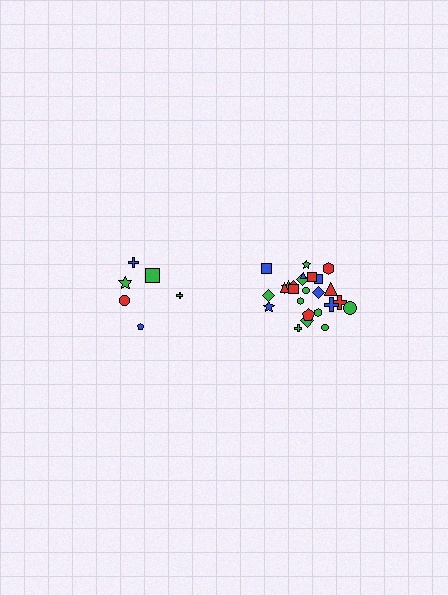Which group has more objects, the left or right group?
The right group.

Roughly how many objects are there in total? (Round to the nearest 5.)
Roughly 30 objects in total.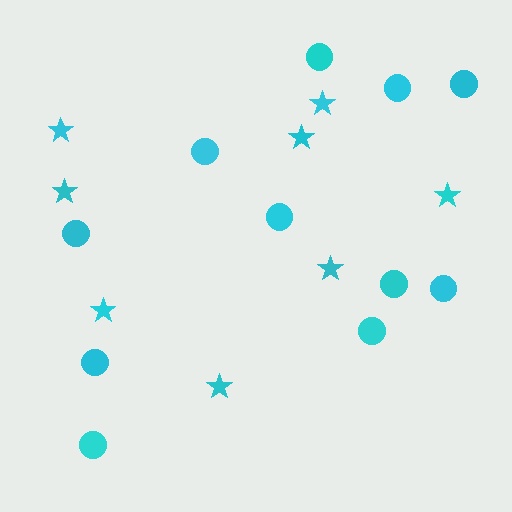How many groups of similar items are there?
There are 2 groups: one group of stars (8) and one group of circles (11).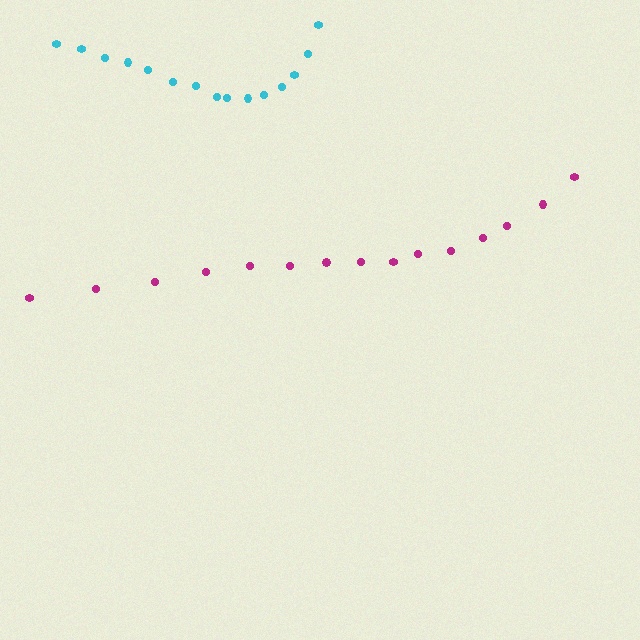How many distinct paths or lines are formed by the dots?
There are 2 distinct paths.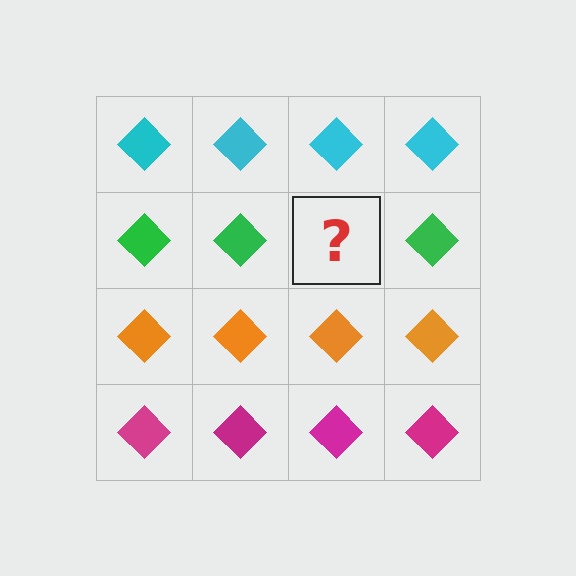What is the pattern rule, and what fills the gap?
The rule is that each row has a consistent color. The gap should be filled with a green diamond.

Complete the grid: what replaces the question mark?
The question mark should be replaced with a green diamond.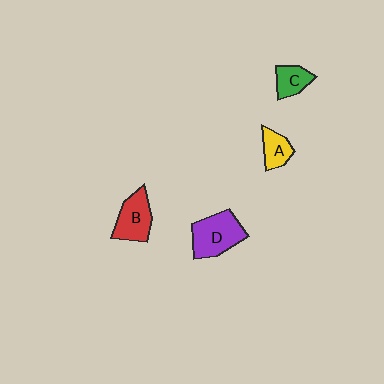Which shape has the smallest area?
Shape A (yellow).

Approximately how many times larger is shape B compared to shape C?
Approximately 1.6 times.